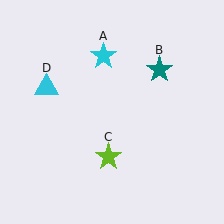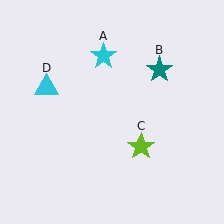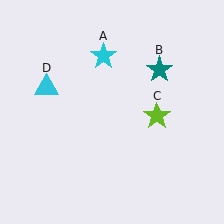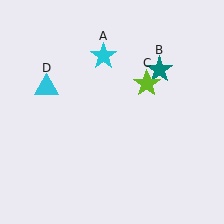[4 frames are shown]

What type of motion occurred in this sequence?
The lime star (object C) rotated counterclockwise around the center of the scene.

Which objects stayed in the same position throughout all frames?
Cyan star (object A) and teal star (object B) and cyan triangle (object D) remained stationary.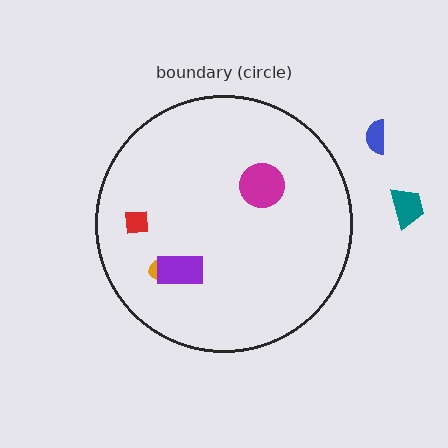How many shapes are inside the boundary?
4 inside, 2 outside.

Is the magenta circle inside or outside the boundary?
Inside.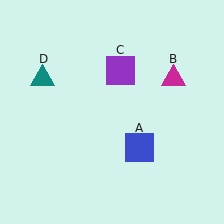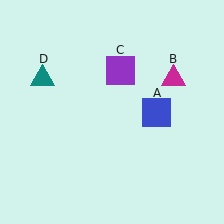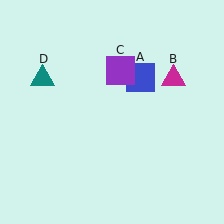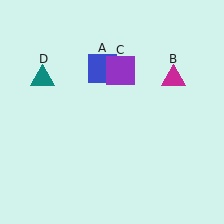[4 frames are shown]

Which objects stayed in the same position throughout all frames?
Magenta triangle (object B) and purple square (object C) and teal triangle (object D) remained stationary.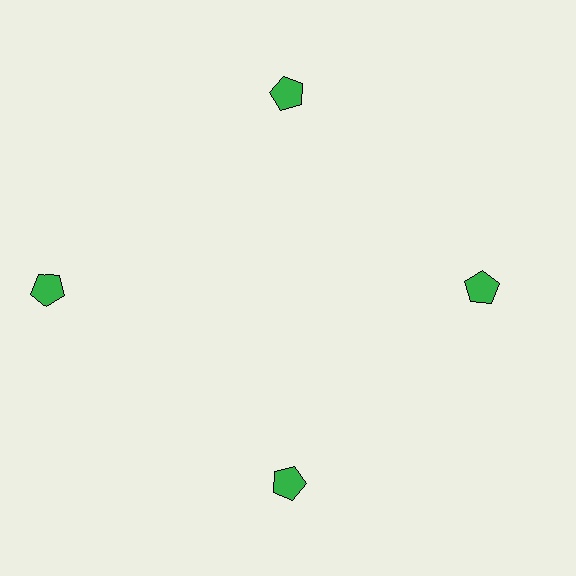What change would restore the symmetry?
The symmetry would be restored by moving it inward, back onto the ring so that all 4 pentagons sit at equal angles and equal distance from the center.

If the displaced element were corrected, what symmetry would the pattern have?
It would have 4-fold rotational symmetry — the pattern would map onto itself every 90 degrees.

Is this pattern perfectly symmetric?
No. The 4 green pentagons are arranged in a ring, but one element near the 9 o'clock position is pushed outward from the center, breaking the 4-fold rotational symmetry.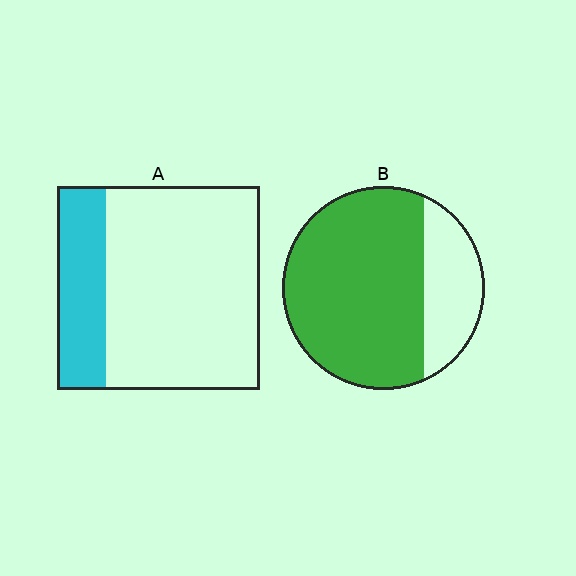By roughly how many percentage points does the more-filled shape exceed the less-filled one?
By roughly 50 percentage points (B over A).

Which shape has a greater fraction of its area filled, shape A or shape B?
Shape B.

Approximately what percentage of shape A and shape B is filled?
A is approximately 25% and B is approximately 75%.